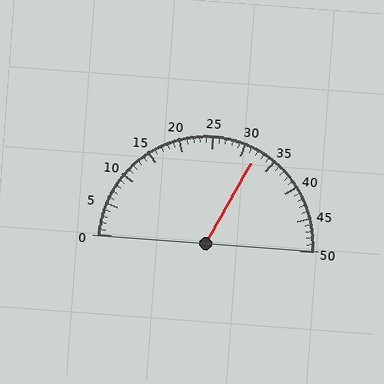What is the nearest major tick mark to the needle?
The nearest major tick mark is 30.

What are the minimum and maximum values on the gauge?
The gauge ranges from 0 to 50.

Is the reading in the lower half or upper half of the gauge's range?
The reading is in the upper half of the range (0 to 50).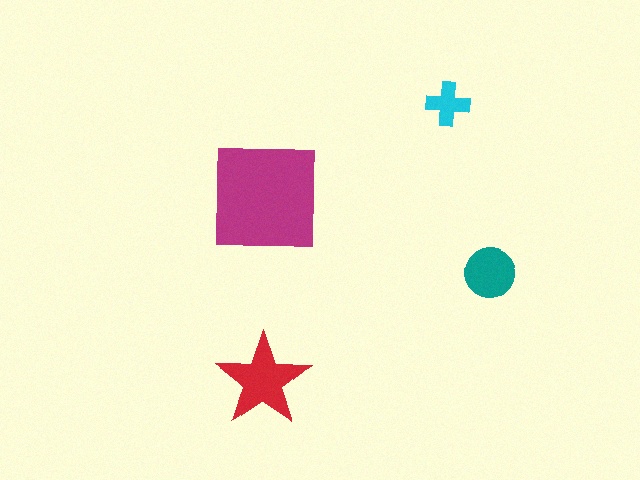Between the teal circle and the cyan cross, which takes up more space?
The teal circle.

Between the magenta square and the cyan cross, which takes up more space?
The magenta square.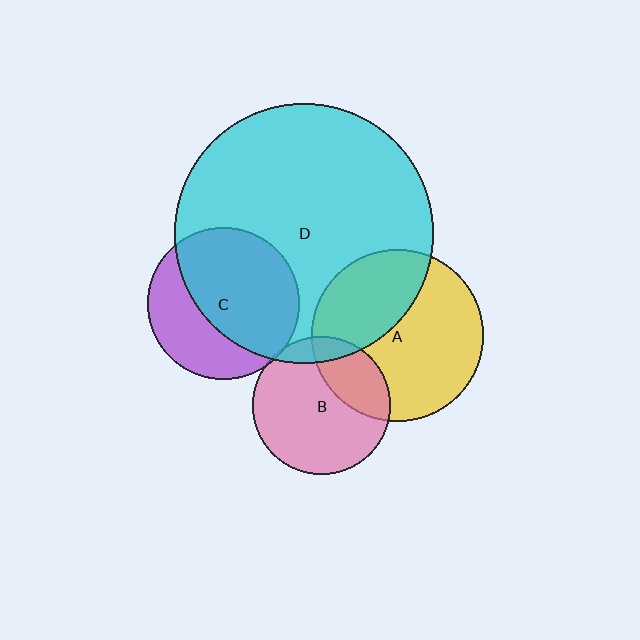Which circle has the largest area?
Circle D (cyan).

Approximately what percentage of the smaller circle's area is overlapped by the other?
Approximately 25%.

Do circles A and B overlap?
Yes.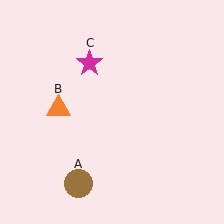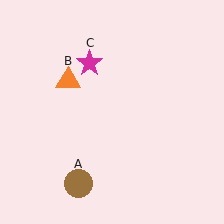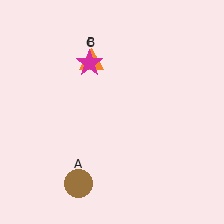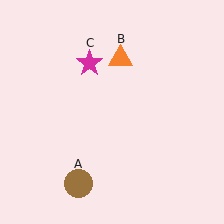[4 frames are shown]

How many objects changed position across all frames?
1 object changed position: orange triangle (object B).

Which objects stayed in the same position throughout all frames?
Brown circle (object A) and magenta star (object C) remained stationary.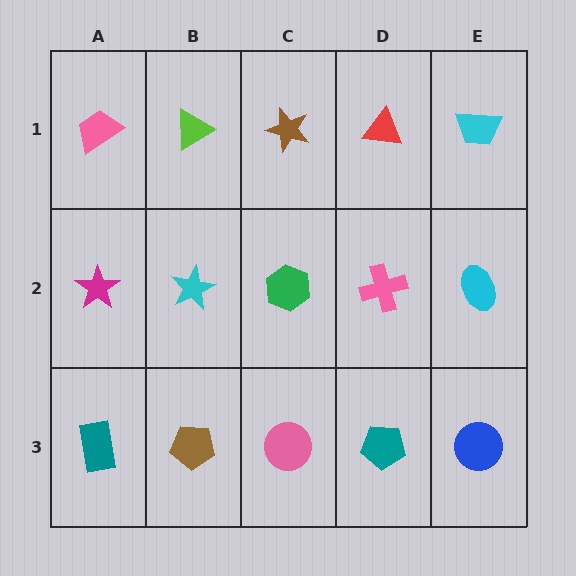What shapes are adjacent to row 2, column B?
A lime triangle (row 1, column B), a brown pentagon (row 3, column B), a magenta star (row 2, column A), a green hexagon (row 2, column C).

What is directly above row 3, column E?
A cyan ellipse.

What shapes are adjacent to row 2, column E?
A cyan trapezoid (row 1, column E), a blue circle (row 3, column E), a pink cross (row 2, column D).